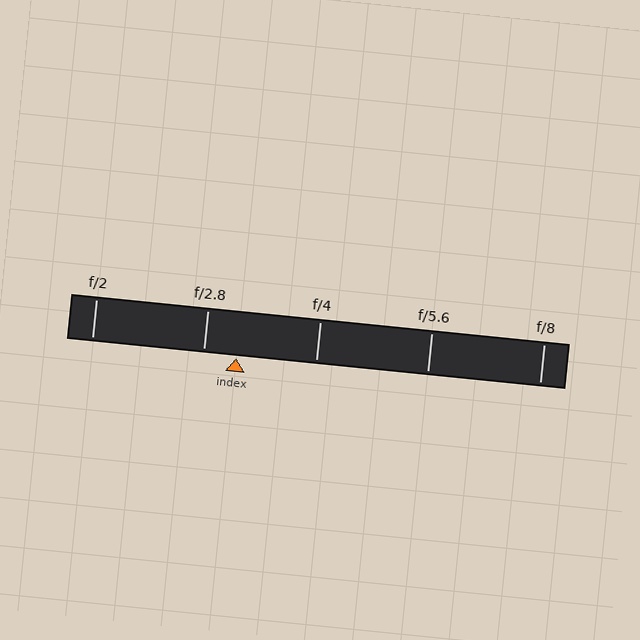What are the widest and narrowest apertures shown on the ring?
The widest aperture shown is f/2 and the narrowest is f/8.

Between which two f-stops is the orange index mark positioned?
The index mark is between f/2.8 and f/4.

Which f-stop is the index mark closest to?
The index mark is closest to f/2.8.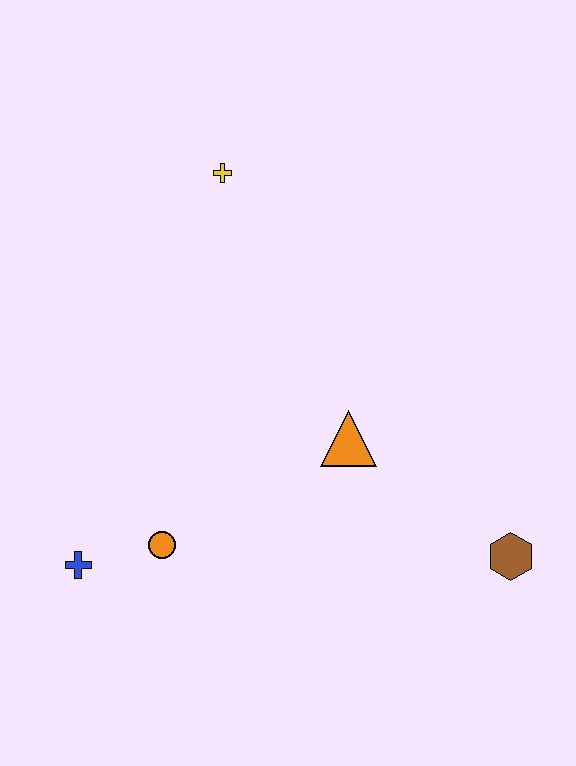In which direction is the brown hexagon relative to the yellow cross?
The brown hexagon is below the yellow cross.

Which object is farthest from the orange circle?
The yellow cross is farthest from the orange circle.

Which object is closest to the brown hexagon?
The orange triangle is closest to the brown hexagon.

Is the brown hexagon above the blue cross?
Yes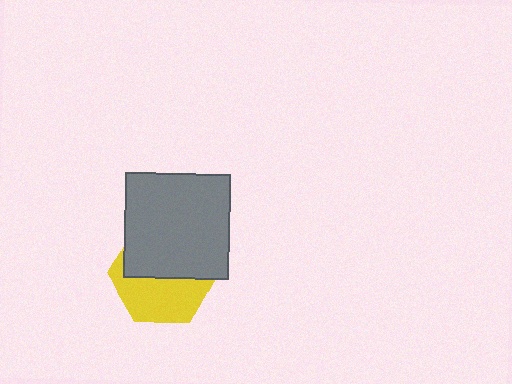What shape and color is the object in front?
The object in front is a gray square.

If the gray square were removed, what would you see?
You would see the complete yellow hexagon.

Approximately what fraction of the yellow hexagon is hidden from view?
Roughly 52% of the yellow hexagon is hidden behind the gray square.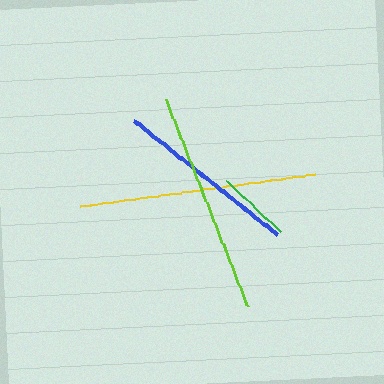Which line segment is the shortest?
The green line is the shortest at approximately 75 pixels.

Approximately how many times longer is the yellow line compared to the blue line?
The yellow line is approximately 1.3 times the length of the blue line.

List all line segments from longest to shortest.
From longest to shortest: yellow, lime, blue, green.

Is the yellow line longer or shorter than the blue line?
The yellow line is longer than the blue line.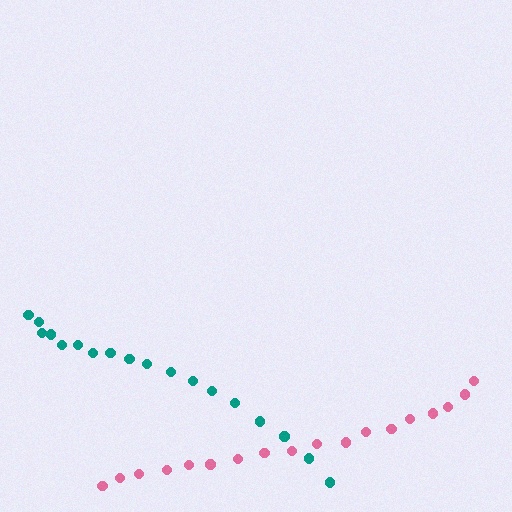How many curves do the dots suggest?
There are 2 distinct paths.